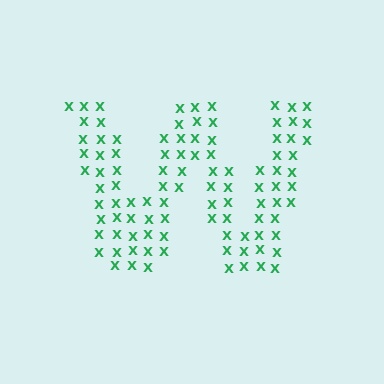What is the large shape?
The large shape is the letter W.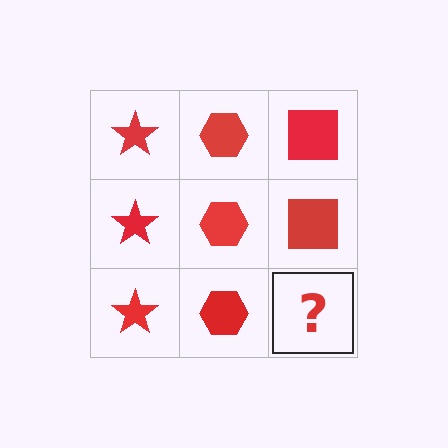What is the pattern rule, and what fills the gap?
The rule is that each column has a consistent shape. The gap should be filled with a red square.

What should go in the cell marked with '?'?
The missing cell should contain a red square.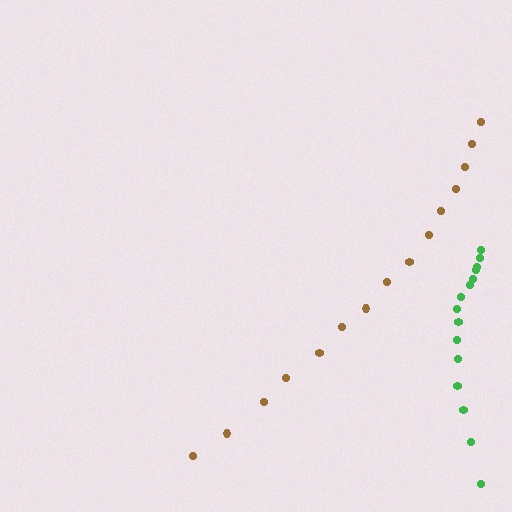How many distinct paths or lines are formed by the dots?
There are 2 distinct paths.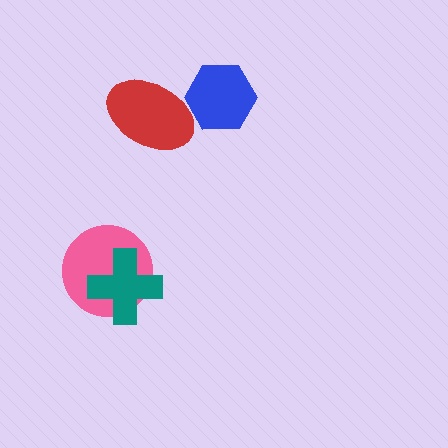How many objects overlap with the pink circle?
1 object overlaps with the pink circle.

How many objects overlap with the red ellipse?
1 object overlaps with the red ellipse.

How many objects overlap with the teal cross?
1 object overlaps with the teal cross.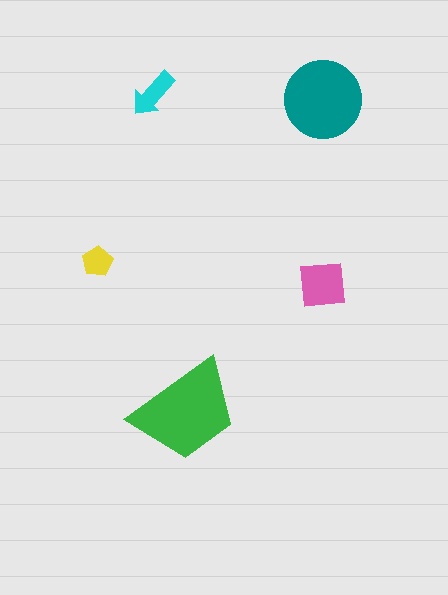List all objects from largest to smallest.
The green trapezoid, the teal circle, the pink square, the cyan arrow, the yellow pentagon.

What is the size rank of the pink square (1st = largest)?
3rd.